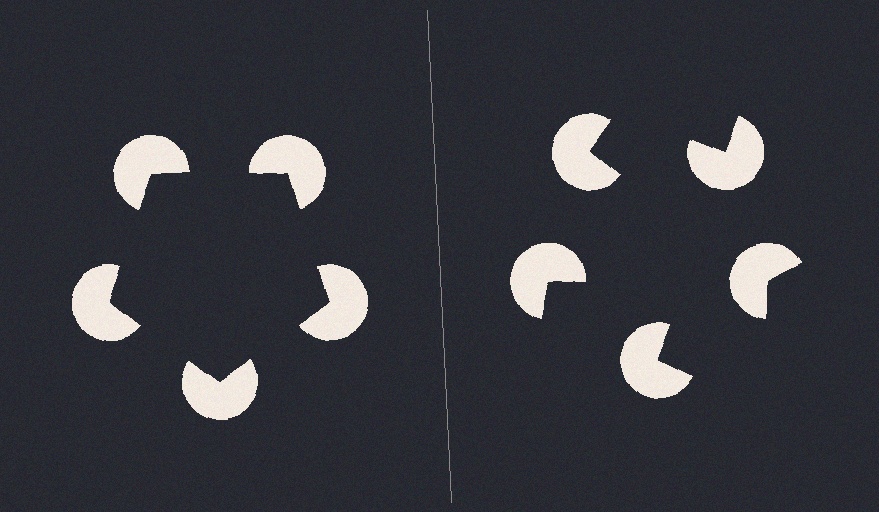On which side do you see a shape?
An illusory pentagon appears on the left side. On the right side the wedge cuts are rotated, so no coherent shape forms.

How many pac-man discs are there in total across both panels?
10 — 5 on each side.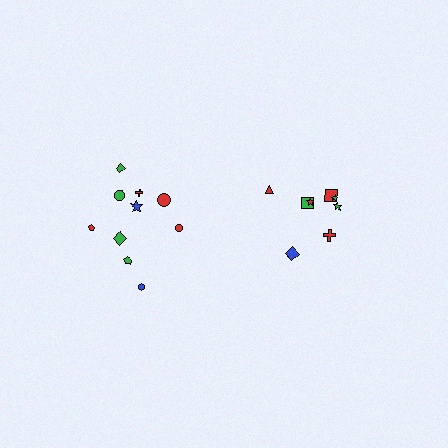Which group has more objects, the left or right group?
The left group.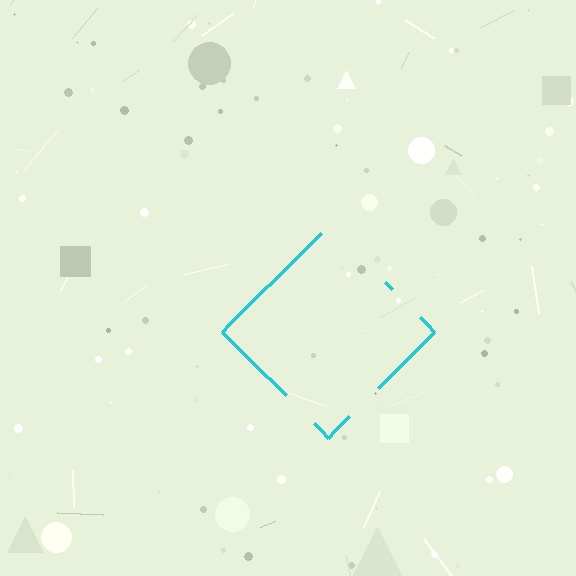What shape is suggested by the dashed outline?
The dashed outline suggests a diamond.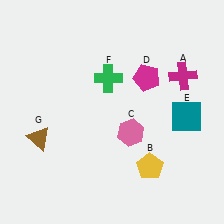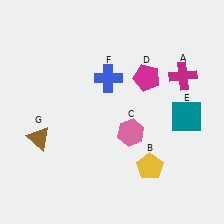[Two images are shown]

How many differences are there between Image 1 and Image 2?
There is 1 difference between the two images.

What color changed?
The cross (F) changed from green in Image 1 to blue in Image 2.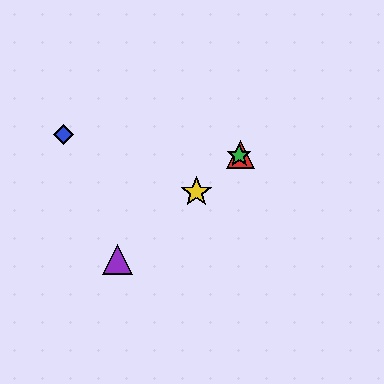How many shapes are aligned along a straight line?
4 shapes (the red triangle, the green star, the yellow star, the purple triangle) are aligned along a straight line.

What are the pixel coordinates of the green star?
The green star is at (239, 155).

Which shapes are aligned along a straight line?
The red triangle, the green star, the yellow star, the purple triangle are aligned along a straight line.